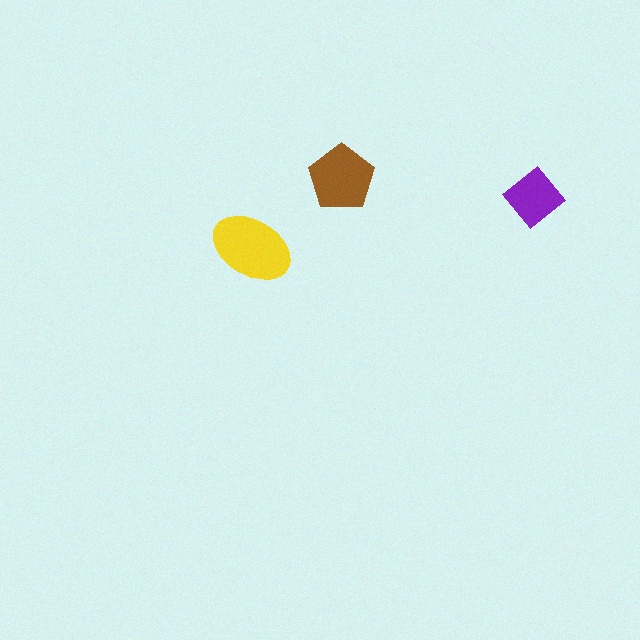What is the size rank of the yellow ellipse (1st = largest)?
1st.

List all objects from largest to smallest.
The yellow ellipse, the brown pentagon, the purple diamond.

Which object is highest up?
The brown pentagon is topmost.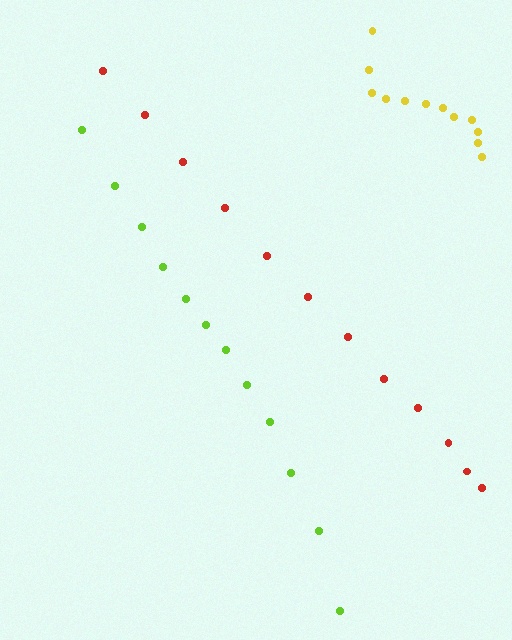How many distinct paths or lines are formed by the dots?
There are 3 distinct paths.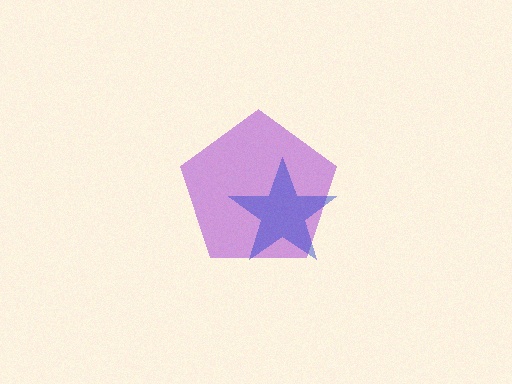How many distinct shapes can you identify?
There are 2 distinct shapes: a purple pentagon, a blue star.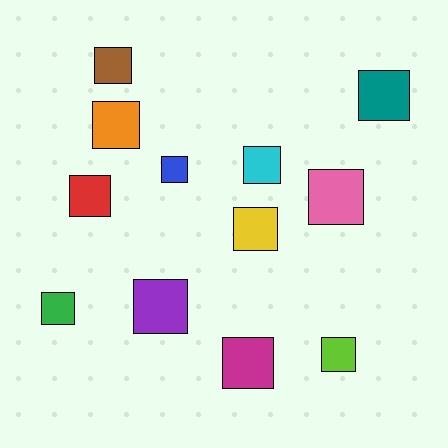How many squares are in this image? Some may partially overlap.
There are 12 squares.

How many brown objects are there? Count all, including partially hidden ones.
There is 1 brown object.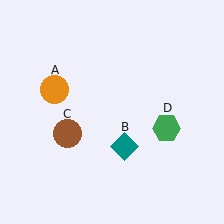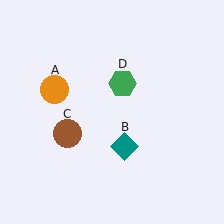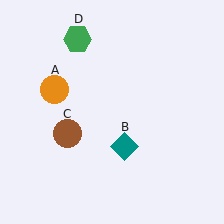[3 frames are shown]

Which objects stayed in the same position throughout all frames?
Orange circle (object A) and teal diamond (object B) and brown circle (object C) remained stationary.